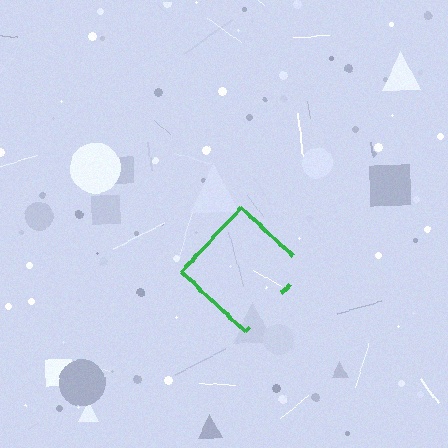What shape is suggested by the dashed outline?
The dashed outline suggests a diamond.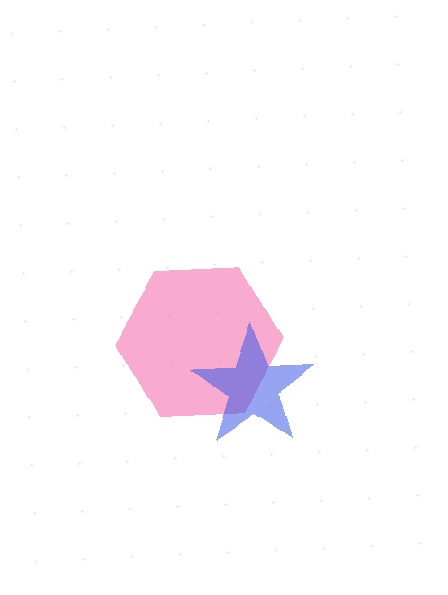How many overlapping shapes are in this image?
There are 2 overlapping shapes in the image.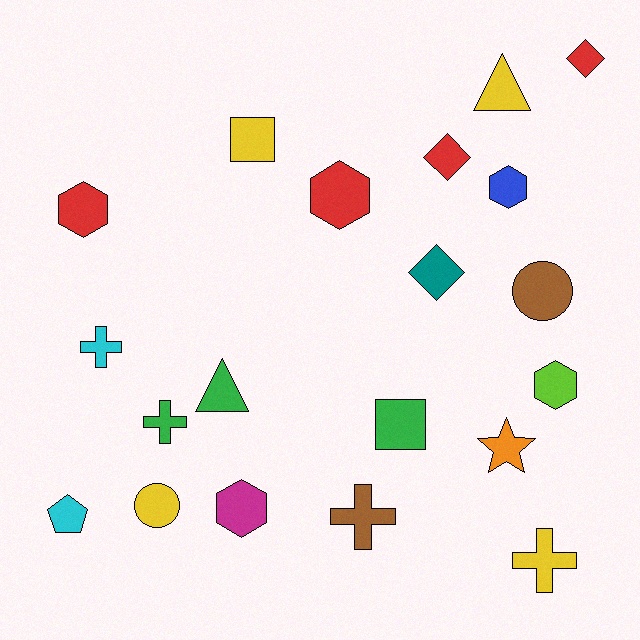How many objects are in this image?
There are 20 objects.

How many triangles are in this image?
There are 2 triangles.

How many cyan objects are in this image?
There are 2 cyan objects.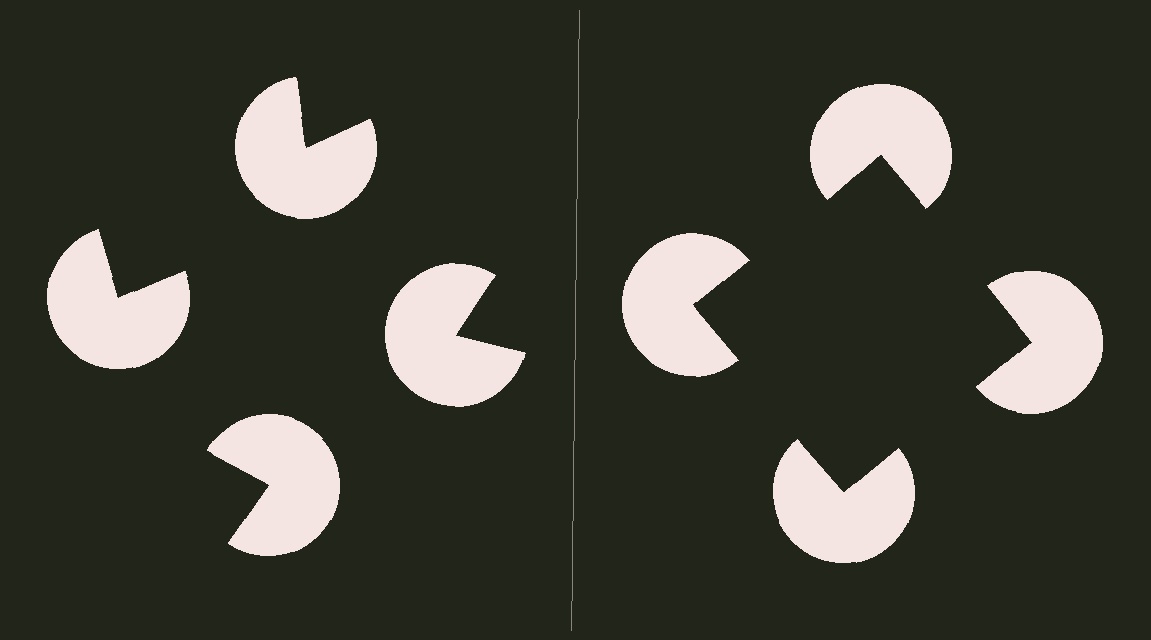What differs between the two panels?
The pac-man discs are positioned identically on both sides; only the wedge orientations differ. On the right they align to a square; on the left they are misaligned.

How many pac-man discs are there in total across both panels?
8 — 4 on each side.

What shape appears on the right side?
An illusory square.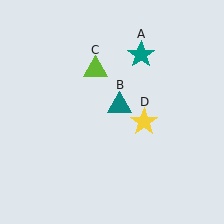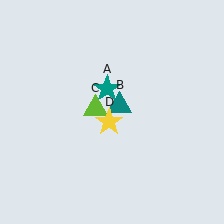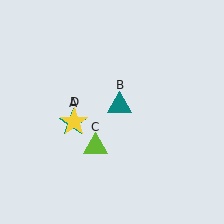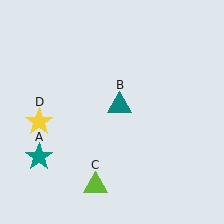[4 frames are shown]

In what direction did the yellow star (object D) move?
The yellow star (object D) moved left.